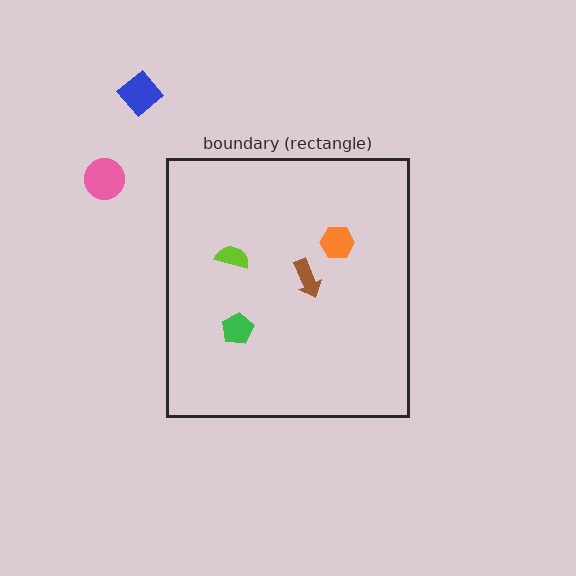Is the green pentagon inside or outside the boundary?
Inside.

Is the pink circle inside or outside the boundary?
Outside.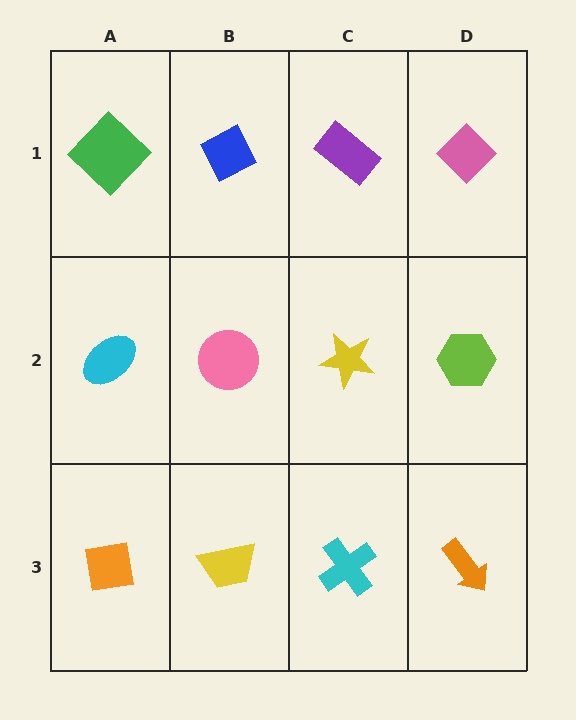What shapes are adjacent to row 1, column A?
A cyan ellipse (row 2, column A), a blue diamond (row 1, column B).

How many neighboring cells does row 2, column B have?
4.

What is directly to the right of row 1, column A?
A blue diamond.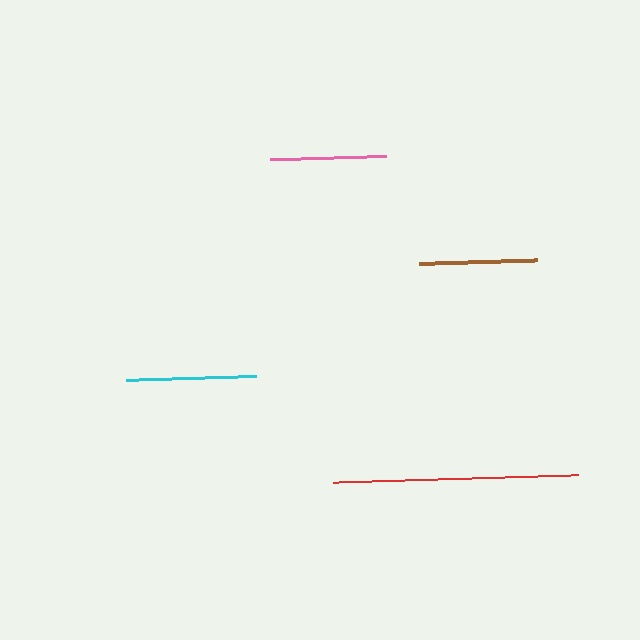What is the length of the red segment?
The red segment is approximately 245 pixels long.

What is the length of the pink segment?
The pink segment is approximately 116 pixels long.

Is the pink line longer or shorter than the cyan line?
The cyan line is longer than the pink line.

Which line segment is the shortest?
The pink line is the shortest at approximately 116 pixels.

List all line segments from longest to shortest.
From longest to shortest: red, cyan, brown, pink.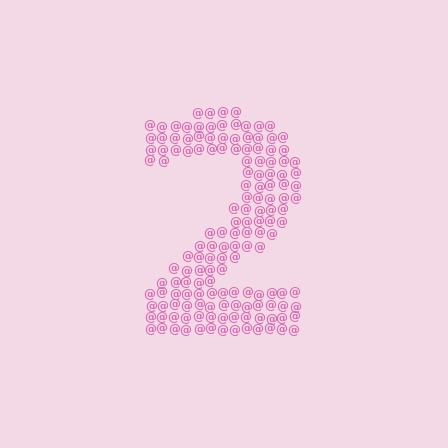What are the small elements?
The small elements are at signs.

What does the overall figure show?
The overall figure shows the digit 2.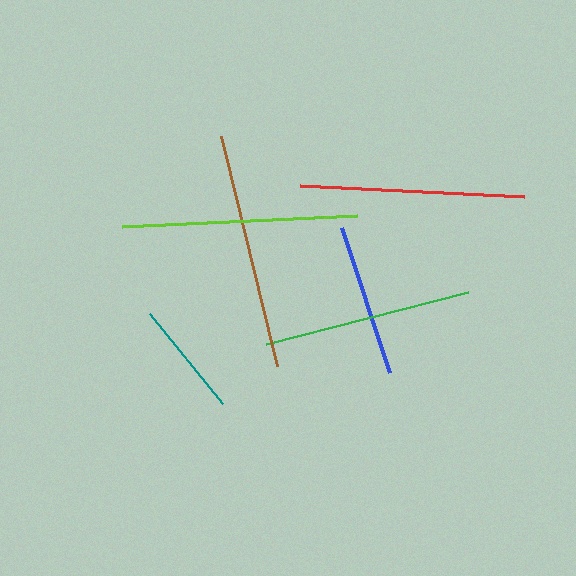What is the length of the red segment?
The red segment is approximately 224 pixels long.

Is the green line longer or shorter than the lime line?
The lime line is longer than the green line.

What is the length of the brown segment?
The brown segment is approximately 237 pixels long.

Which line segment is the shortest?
The teal line is the shortest at approximately 116 pixels.